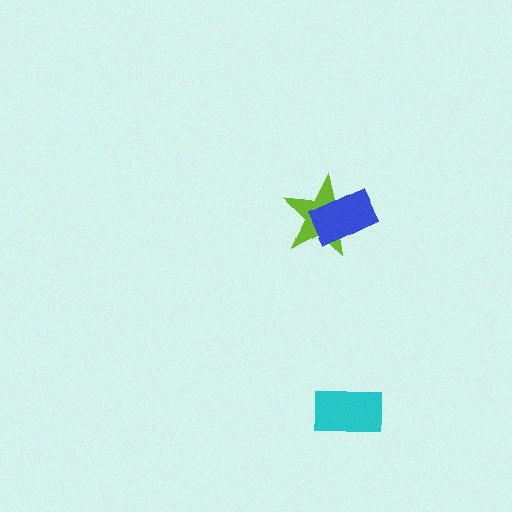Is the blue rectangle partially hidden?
No, no other shape covers it.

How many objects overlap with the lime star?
1 object overlaps with the lime star.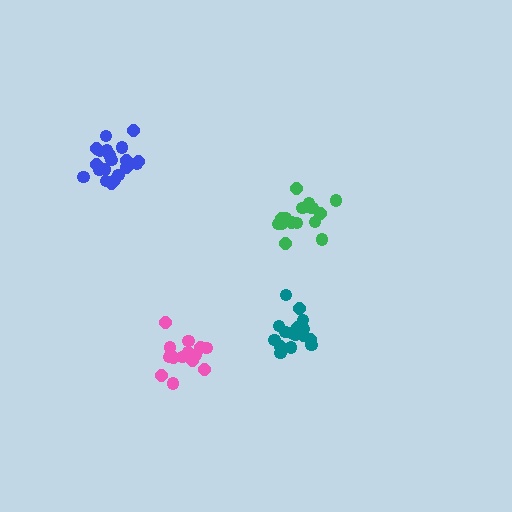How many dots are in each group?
Group 1: 16 dots, Group 2: 20 dots, Group 3: 15 dots, Group 4: 18 dots (69 total).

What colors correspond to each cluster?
The clusters are colored: green, blue, pink, teal.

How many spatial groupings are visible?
There are 4 spatial groupings.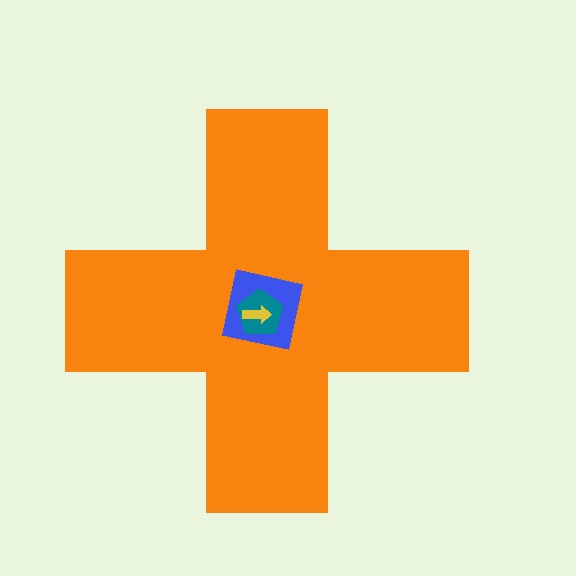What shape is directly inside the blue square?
The teal pentagon.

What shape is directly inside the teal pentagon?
The yellow arrow.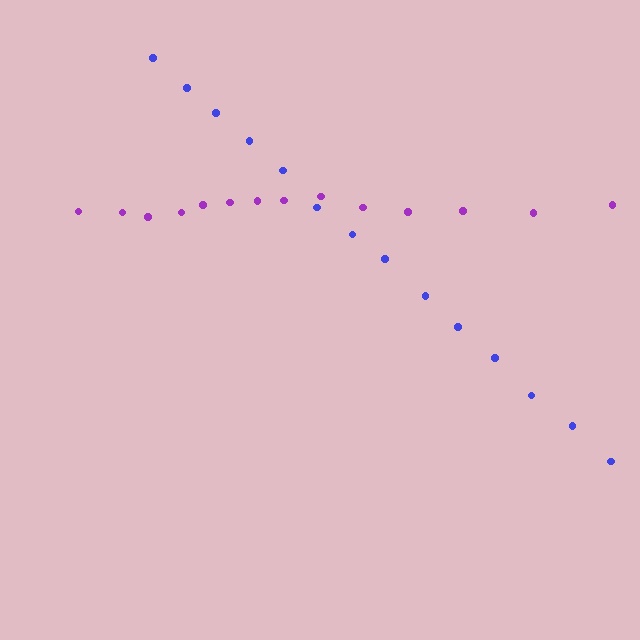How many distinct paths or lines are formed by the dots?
There are 2 distinct paths.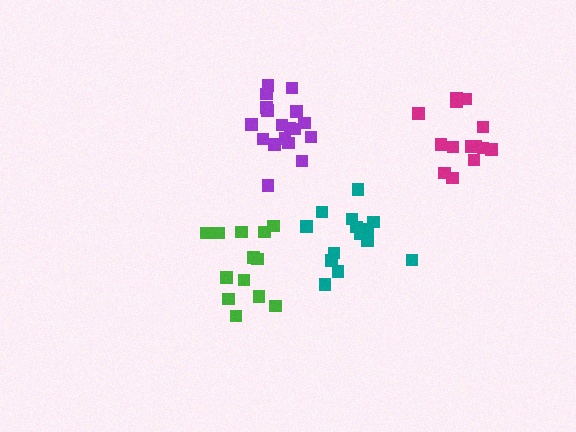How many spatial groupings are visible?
There are 4 spatial groupings.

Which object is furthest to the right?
The magenta cluster is rightmost.